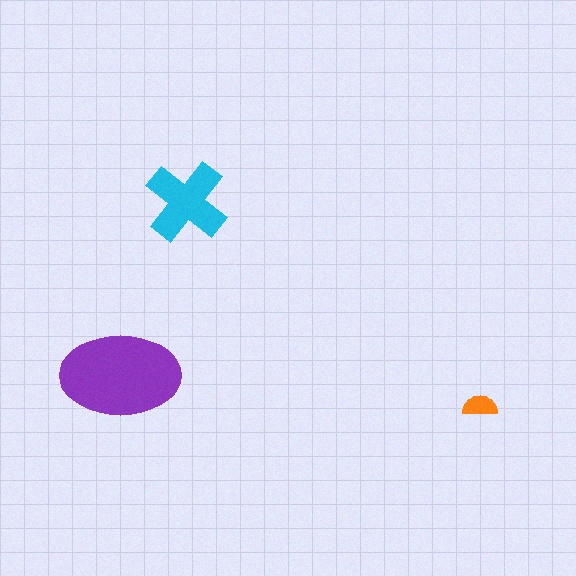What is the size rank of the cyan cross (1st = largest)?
2nd.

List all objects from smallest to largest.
The orange semicircle, the cyan cross, the purple ellipse.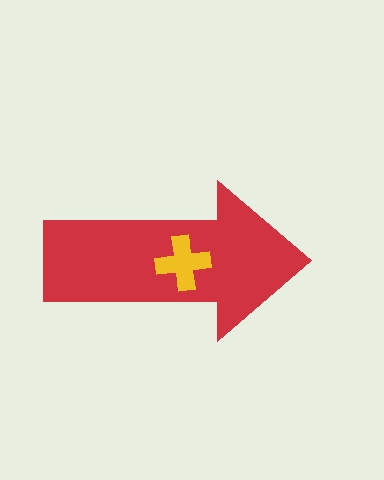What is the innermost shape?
The yellow cross.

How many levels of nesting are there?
2.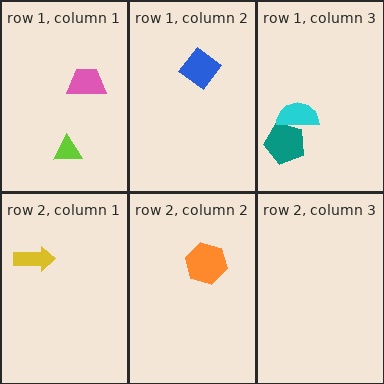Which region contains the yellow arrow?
The row 2, column 1 region.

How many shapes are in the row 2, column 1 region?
1.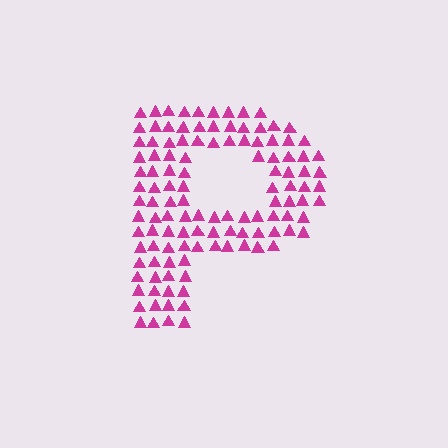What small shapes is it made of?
It is made of small triangles.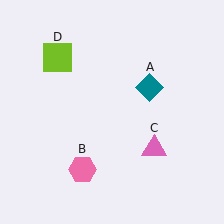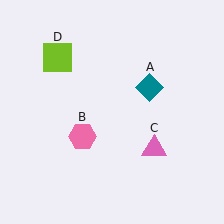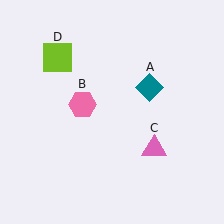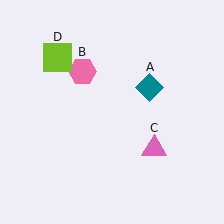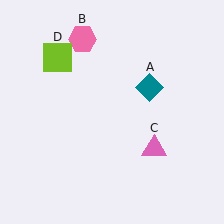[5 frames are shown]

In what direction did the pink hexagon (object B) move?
The pink hexagon (object B) moved up.